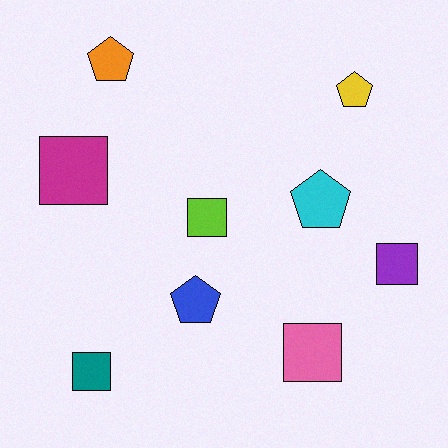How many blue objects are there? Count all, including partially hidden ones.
There is 1 blue object.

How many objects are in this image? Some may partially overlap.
There are 9 objects.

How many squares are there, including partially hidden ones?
There are 5 squares.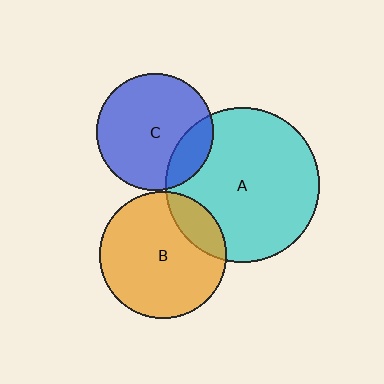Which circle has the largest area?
Circle A (cyan).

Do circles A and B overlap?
Yes.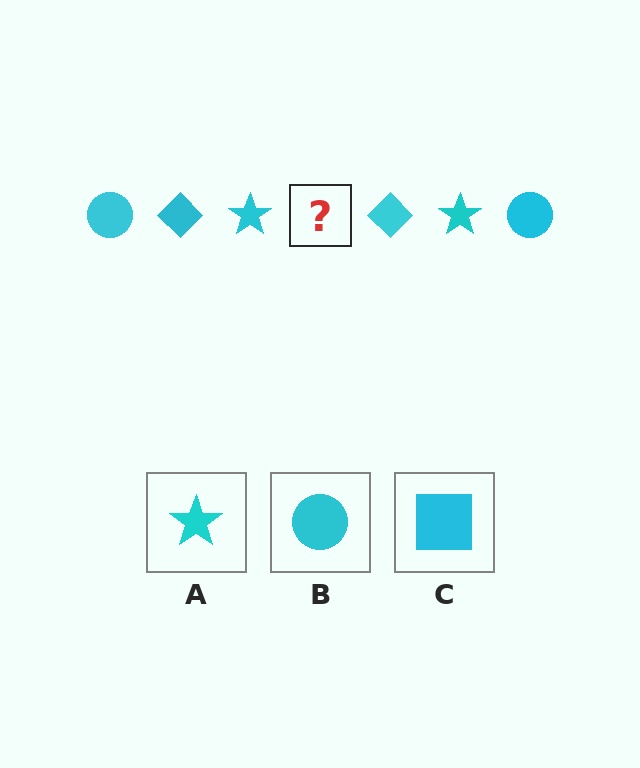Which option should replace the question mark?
Option B.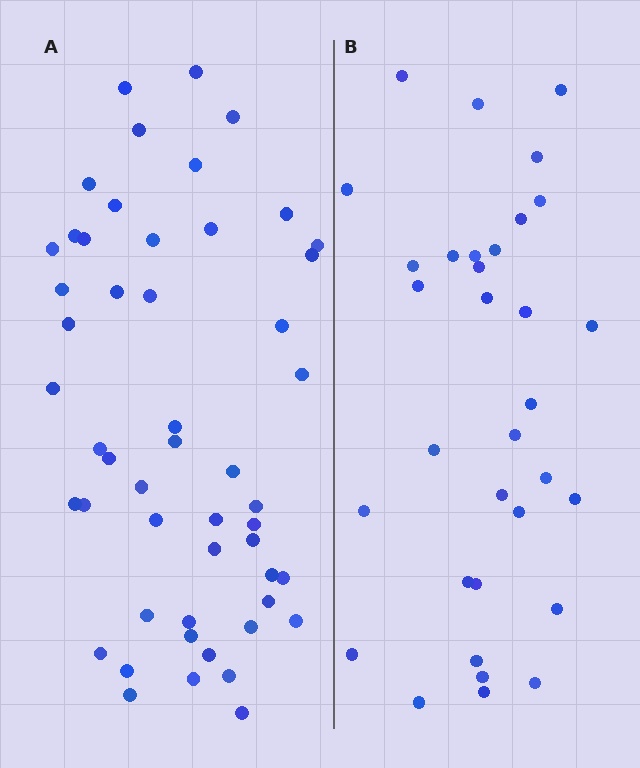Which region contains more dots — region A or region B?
Region A (the left region) has more dots.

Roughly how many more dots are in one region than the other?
Region A has approximately 20 more dots than region B.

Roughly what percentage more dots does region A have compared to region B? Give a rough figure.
About 55% more.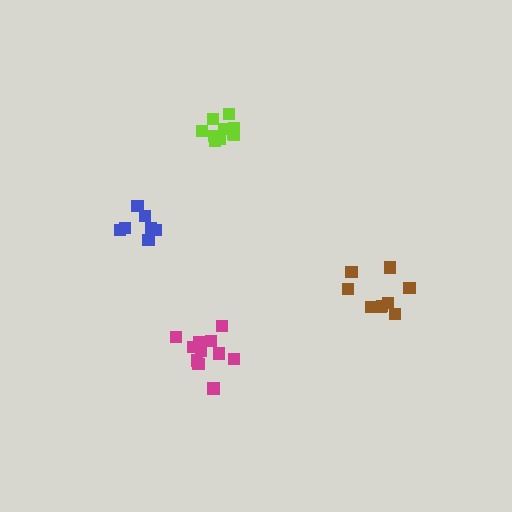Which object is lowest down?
The magenta cluster is bottommost.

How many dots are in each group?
Group 1: 9 dots, Group 2: 10 dots, Group 3: 7 dots, Group 4: 11 dots (37 total).